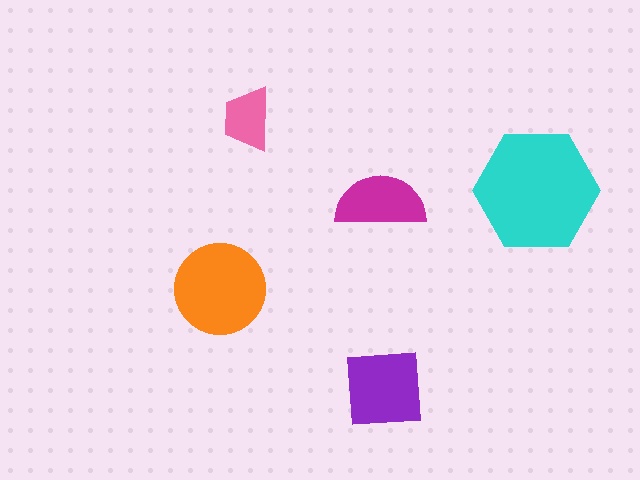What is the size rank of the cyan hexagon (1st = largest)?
1st.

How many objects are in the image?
There are 5 objects in the image.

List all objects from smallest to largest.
The pink trapezoid, the magenta semicircle, the purple square, the orange circle, the cyan hexagon.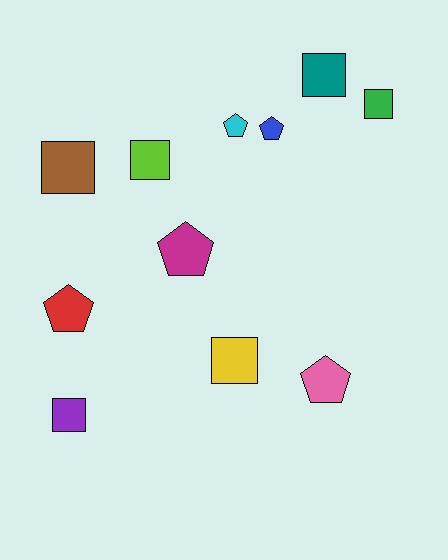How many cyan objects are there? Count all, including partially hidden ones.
There is 1 cyan object.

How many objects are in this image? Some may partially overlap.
There are 11 objects.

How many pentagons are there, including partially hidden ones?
There are 5 pentagons.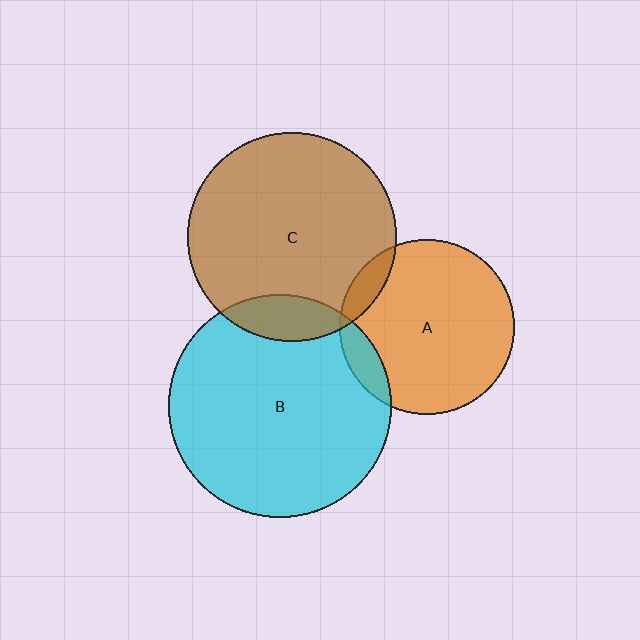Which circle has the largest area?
Circle B (cyan).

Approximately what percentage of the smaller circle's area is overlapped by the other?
Approximately 10%.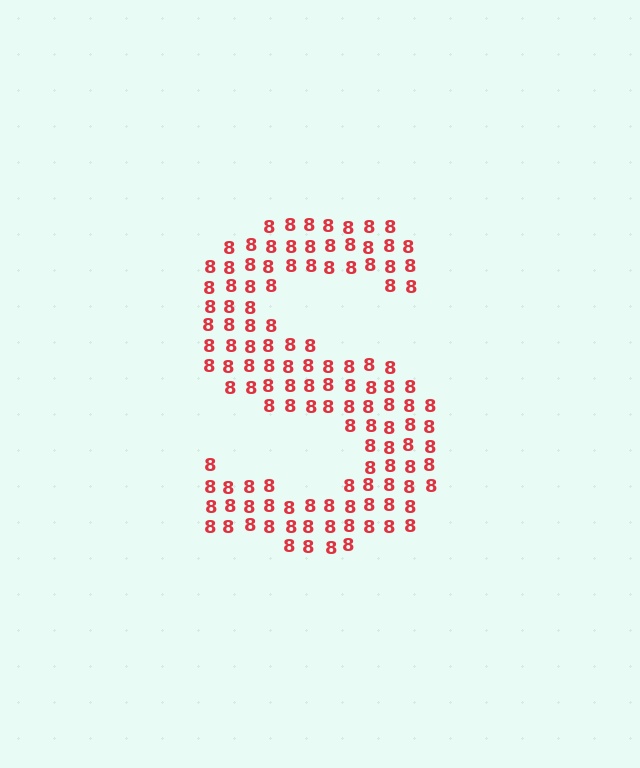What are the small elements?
The small elements are digit 8's.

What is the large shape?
The large shape is the letter S.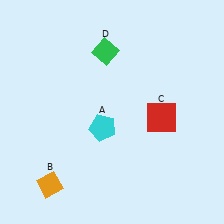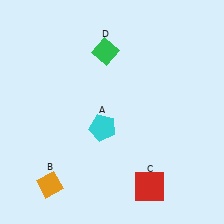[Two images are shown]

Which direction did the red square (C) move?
The red square (C) moved down.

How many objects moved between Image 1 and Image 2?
1 object moved between the two images.